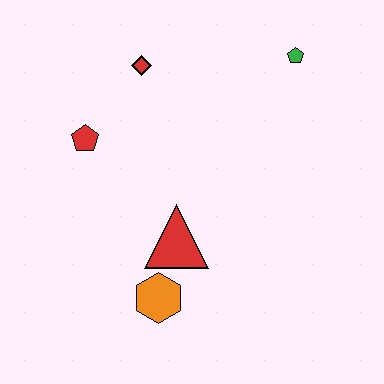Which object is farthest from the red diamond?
The orange hexagon is farthest from the red diamond.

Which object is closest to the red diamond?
The red pentagon is closest to the red diamond.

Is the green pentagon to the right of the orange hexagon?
Yes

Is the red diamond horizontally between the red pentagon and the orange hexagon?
Yes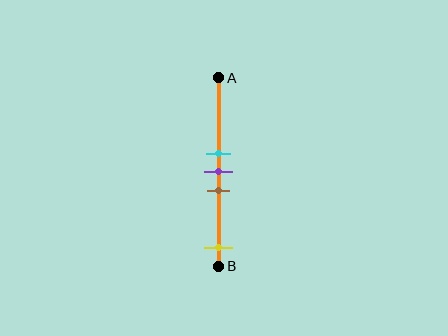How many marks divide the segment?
There are 4 marks dividing the segment.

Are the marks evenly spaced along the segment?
No, the marks are not evenly spaced.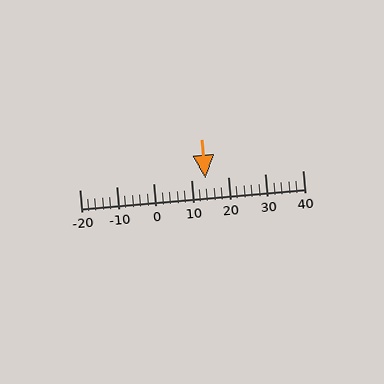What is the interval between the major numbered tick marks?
The major tick marks are spaced 10 units apart.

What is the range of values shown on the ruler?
The ruler shows values from -20 to 40.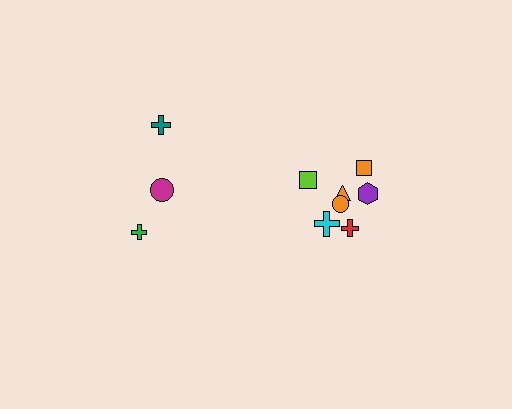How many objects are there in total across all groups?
There are 10 objects.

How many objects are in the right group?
There are 7 objects.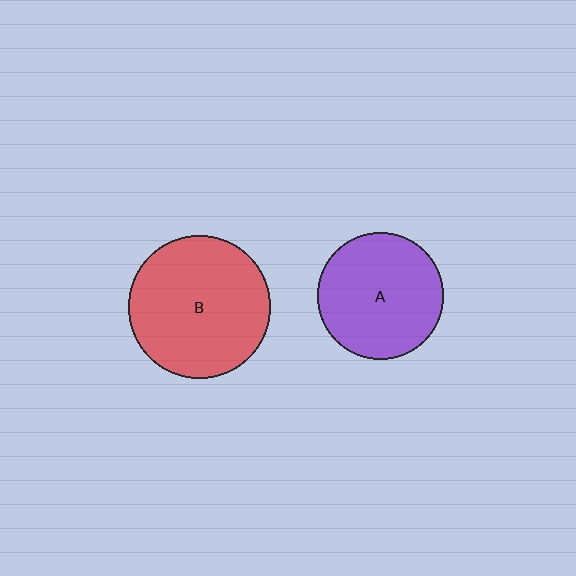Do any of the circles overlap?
No, none of the circles overlap.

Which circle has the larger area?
Circle B (red).